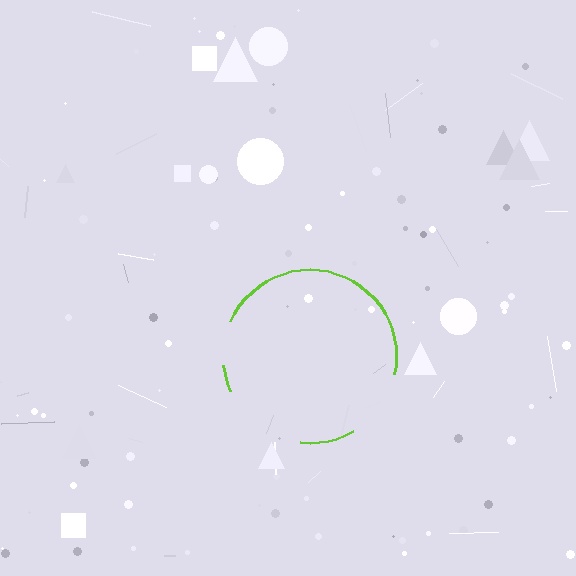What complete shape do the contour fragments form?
The contour fragments form a circle.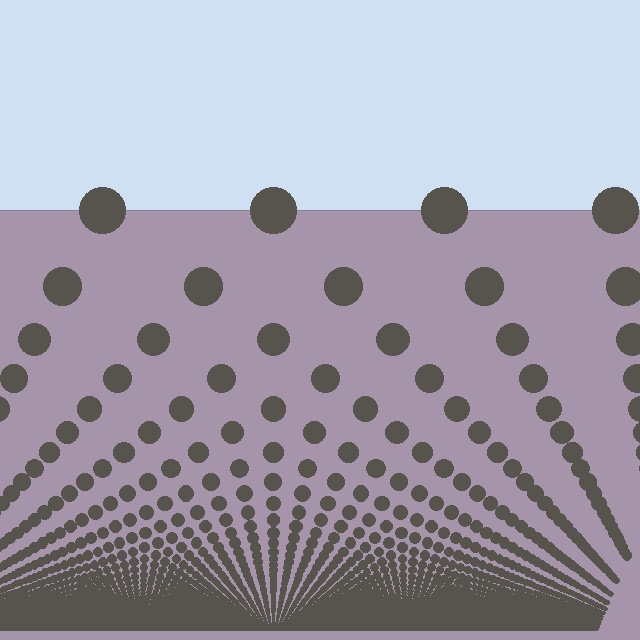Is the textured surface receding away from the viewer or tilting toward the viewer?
The surface appears to tilt toward the viewer. Texture elements get larger and sparser toward the top.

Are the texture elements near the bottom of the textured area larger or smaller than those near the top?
Smaller. The gradient is inverted — elements near the bottom are smaller and denser.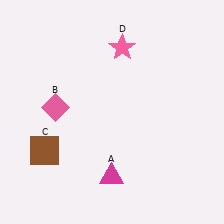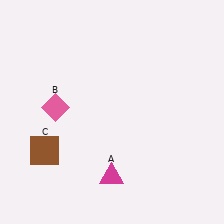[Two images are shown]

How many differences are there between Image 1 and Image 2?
There is 1 difference between the two images.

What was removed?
The pink star (D) was removed in Image 2.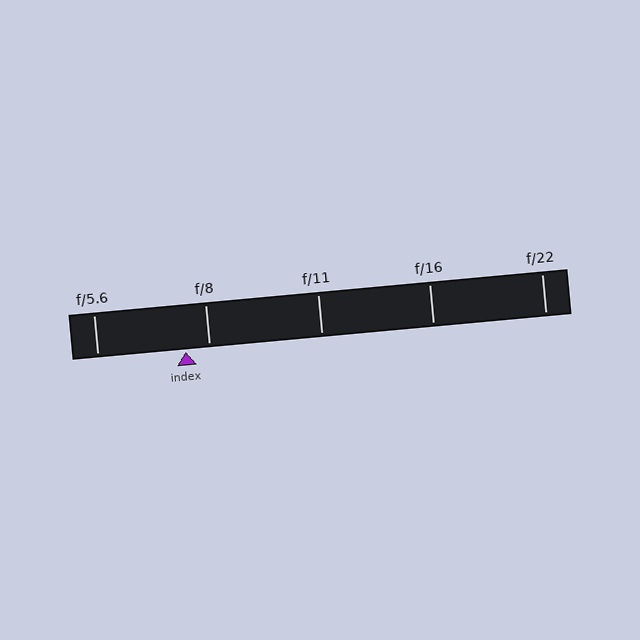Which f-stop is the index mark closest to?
The index mark is closest to f/8.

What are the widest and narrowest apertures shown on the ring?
The widest aperture shown is f/5.6 and the narrowest is f/22.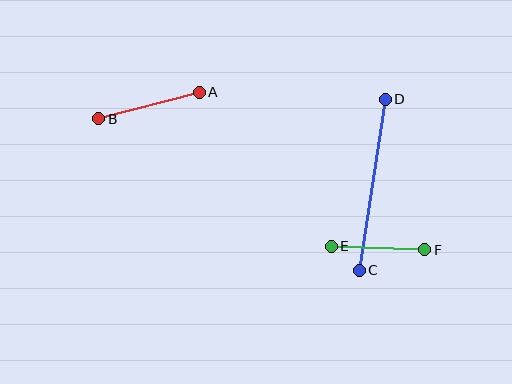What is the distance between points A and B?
The distance is approximately 104 pixels.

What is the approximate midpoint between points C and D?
The midpoint is at approximately (372, 185) pixels.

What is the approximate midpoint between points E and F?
The midpoint is at approximately (378, 248) pixels.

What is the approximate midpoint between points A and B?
The midpoint is at approximately (149, 105) pixels.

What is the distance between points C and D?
The distance is approximately 173 pixels.